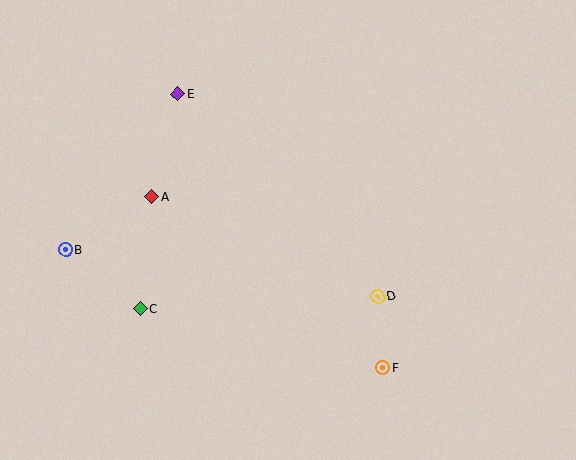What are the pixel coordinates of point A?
Point A is at (152, 197).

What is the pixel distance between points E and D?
The distance between E and D is 284 pixels.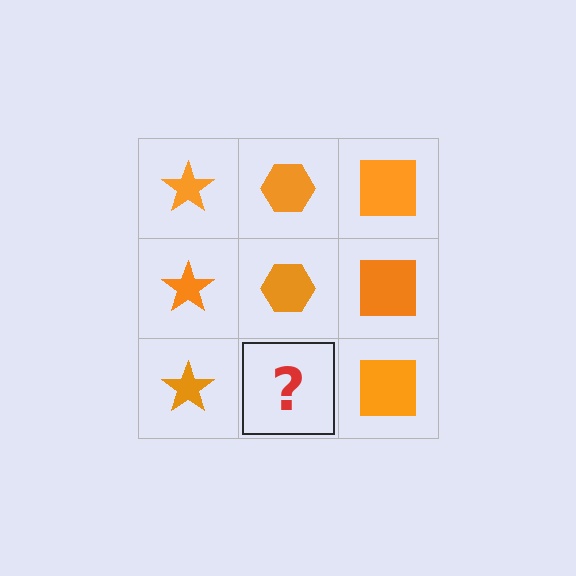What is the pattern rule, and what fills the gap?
The rule is that each column has a consistent shape. The gap should be filled with an orange hexagon.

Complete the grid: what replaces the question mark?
The question mark should be replaced with an orange hexagon.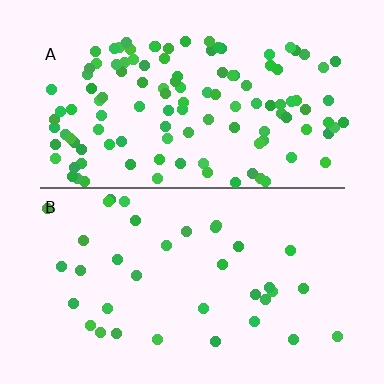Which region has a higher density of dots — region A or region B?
A (the top).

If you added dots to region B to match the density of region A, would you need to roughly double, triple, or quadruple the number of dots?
Approximately triple.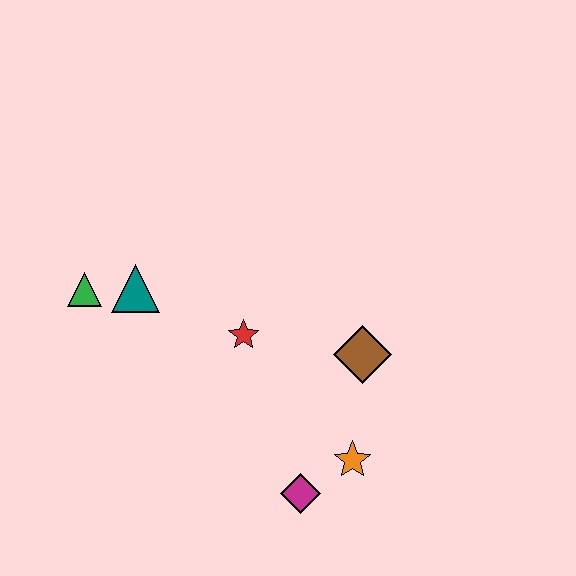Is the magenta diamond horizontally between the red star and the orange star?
Yes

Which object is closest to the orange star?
The magenta diamond is closest to the orange star.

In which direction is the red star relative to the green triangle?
The red star is to the right of the green triangle.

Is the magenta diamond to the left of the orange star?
Yes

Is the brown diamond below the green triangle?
Yes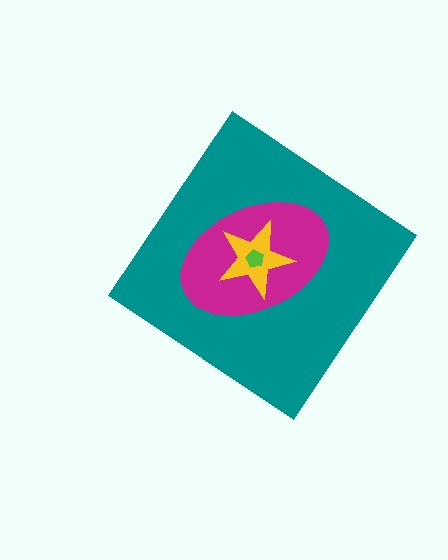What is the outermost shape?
The teal diamond.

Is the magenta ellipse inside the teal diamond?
Yes.